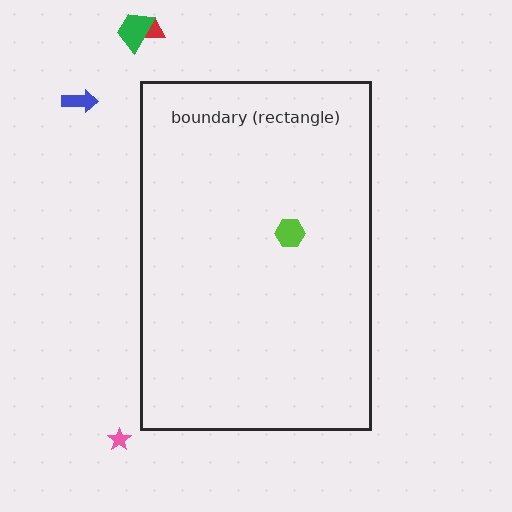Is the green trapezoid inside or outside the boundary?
Outside.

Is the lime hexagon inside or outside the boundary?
Inside.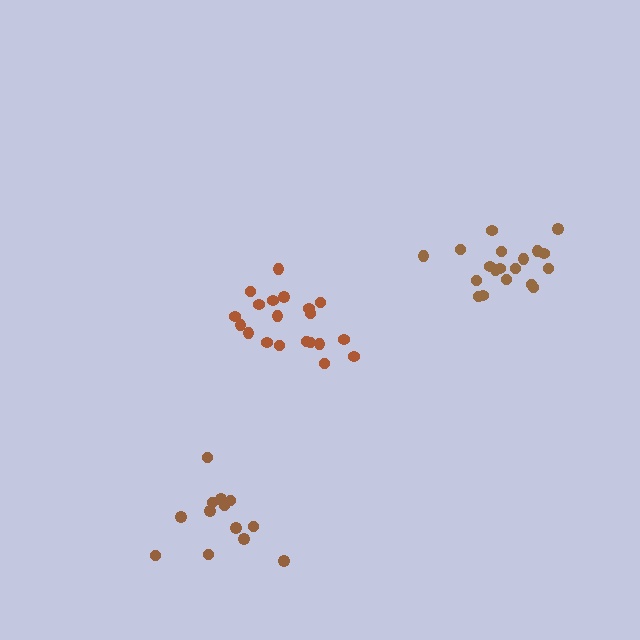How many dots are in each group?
Group 1: 20 dots, Group 2: 14 dots, Group 3: 19 dots (53 total).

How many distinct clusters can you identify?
There are 3 distinct clusters.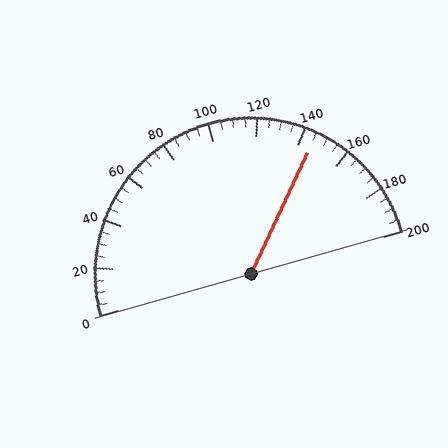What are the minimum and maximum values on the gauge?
The gauge ranges from 0 to 200.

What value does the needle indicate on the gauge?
The needle indicates approximately 145.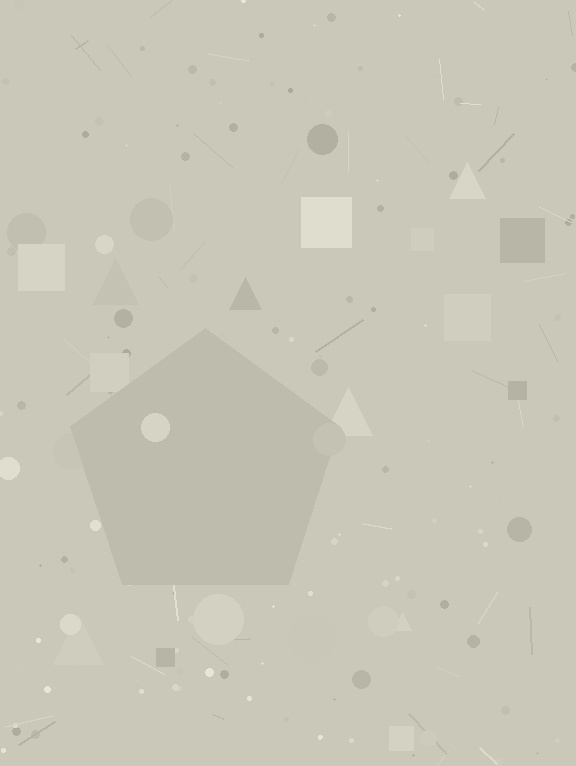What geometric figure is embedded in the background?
A pentagon is embedded in the background.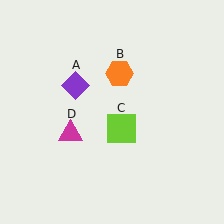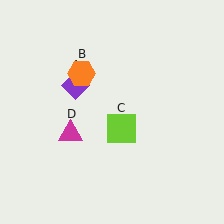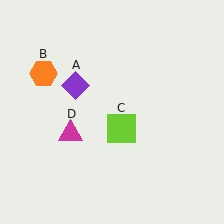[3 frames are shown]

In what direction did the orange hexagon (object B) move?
The orange hexagon (object B) moved left.